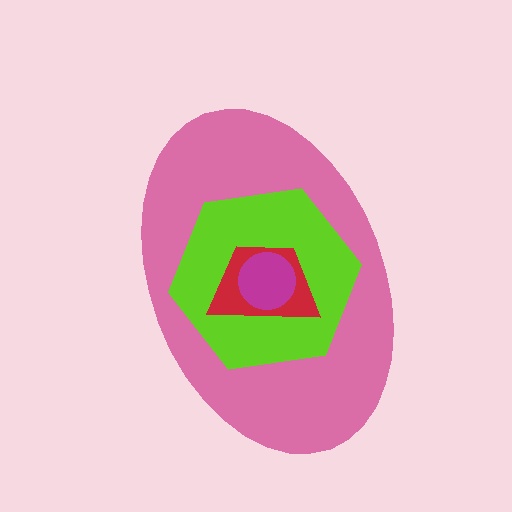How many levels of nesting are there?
4.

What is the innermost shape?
The magenta circle.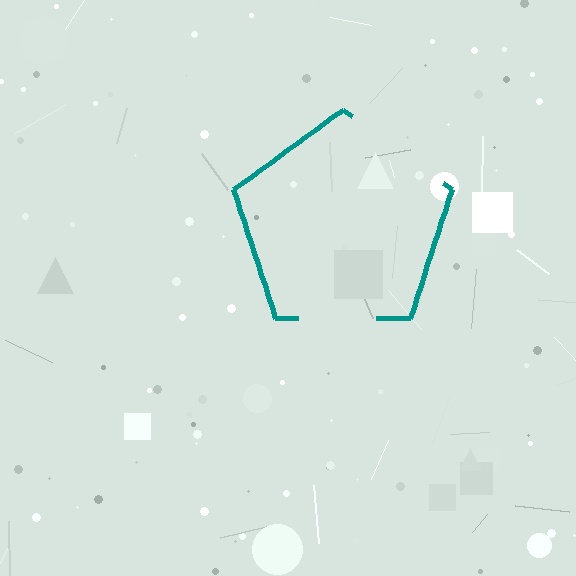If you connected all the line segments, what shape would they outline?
They would outline a pentagon.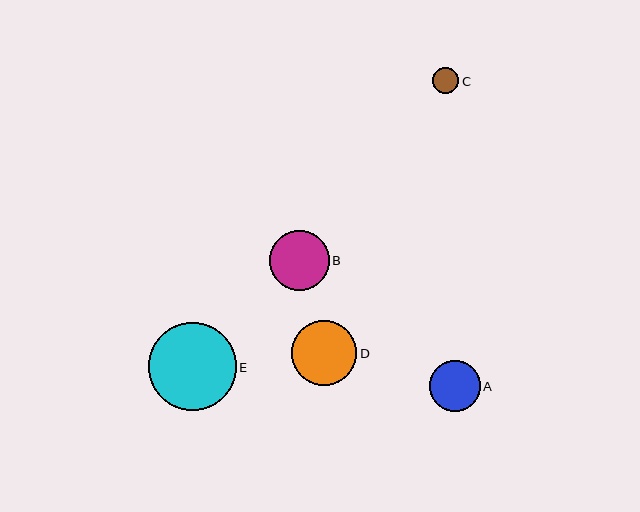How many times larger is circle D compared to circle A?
Circle D is approximately 1.3 times the size of circle A.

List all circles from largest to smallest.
From largest to smallest: E, D, B, A, C.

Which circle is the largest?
Circle E is the largest with a size of approximately 88 pixels.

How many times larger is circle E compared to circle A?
Circle E is approximately 1.7 times the size of circle A.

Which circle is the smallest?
Circle C is the smallest with a size of approximately 26 pixels.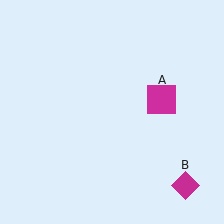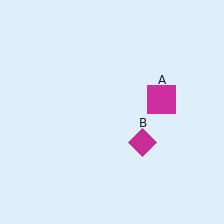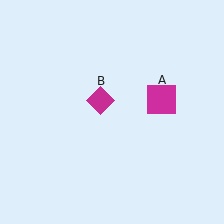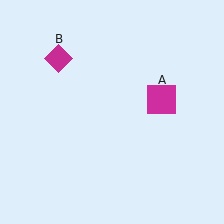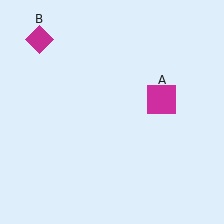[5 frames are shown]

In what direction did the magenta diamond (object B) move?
The magenta diamond (object B) moved up and to the left.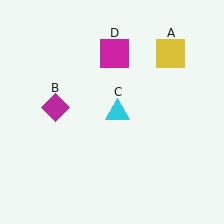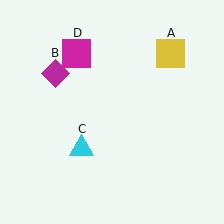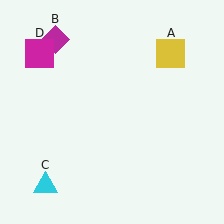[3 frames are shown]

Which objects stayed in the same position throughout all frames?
Yellow square (object A) remained stationary.